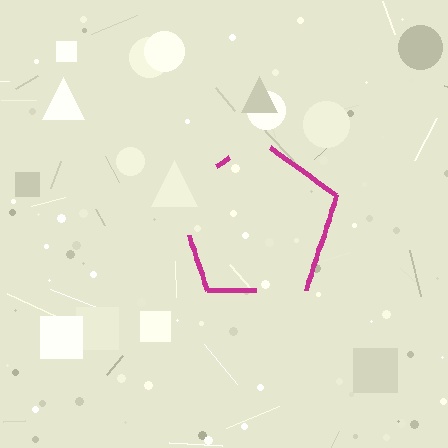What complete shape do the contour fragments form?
The contour fragments form a pentagon.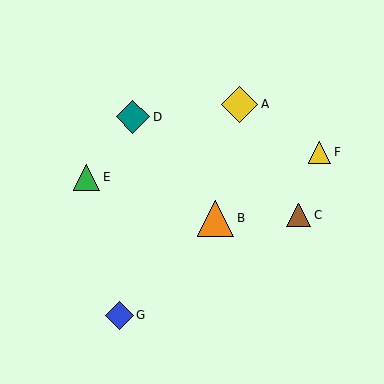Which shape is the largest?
The orange triangle (labeled B) is the largest.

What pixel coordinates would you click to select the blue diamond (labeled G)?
Click at (119, 315) to select the blue diamond G.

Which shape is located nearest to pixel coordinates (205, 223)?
The orange triangle (labeled B) at (216, 218) is nearest to that location.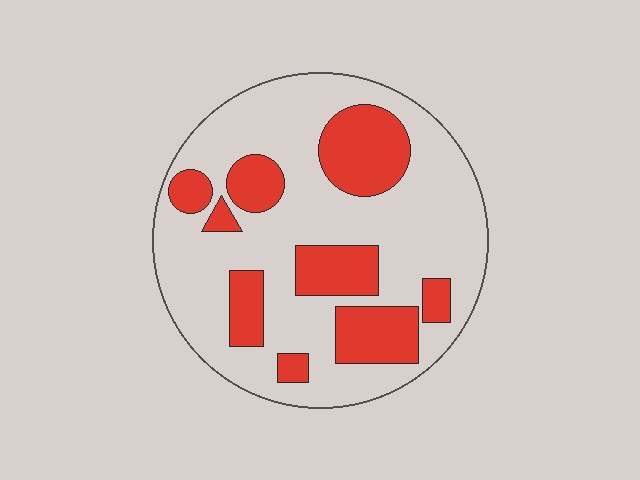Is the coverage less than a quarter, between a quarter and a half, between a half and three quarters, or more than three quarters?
Between a quarter and a half.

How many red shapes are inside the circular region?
9.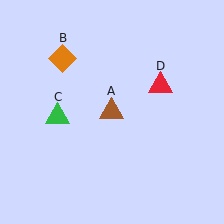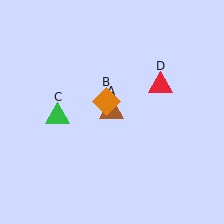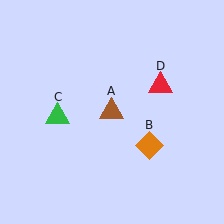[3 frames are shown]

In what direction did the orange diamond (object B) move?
The orange diamond (object B) moved down and to the right.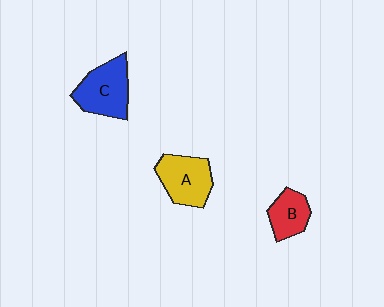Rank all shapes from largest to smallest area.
From largest to smallest: C (blue), A (yellow), B (red).